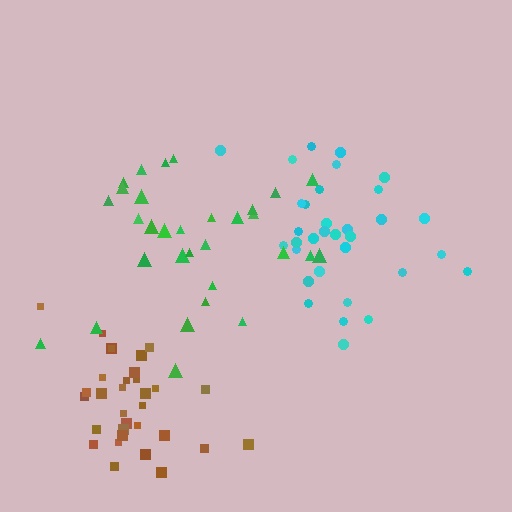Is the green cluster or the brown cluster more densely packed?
Brown.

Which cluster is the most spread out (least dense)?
Green.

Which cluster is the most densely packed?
Brown.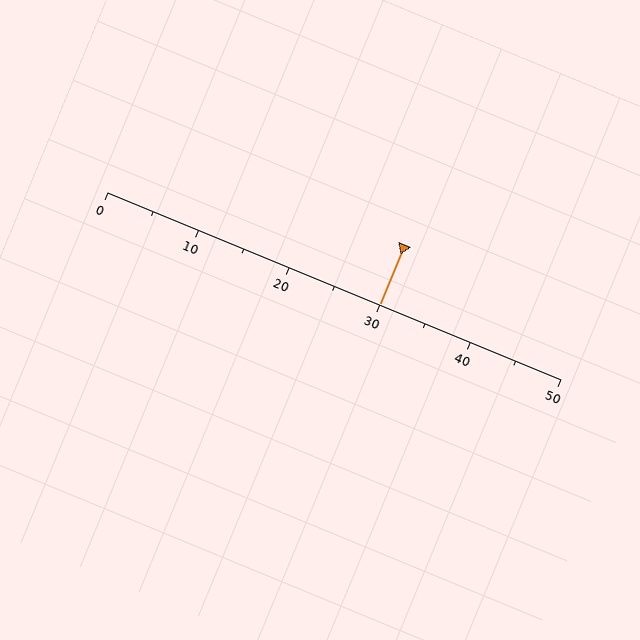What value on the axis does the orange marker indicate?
The marker indicates approximately 30.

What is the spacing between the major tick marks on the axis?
The major ticks are spaced 10 apart.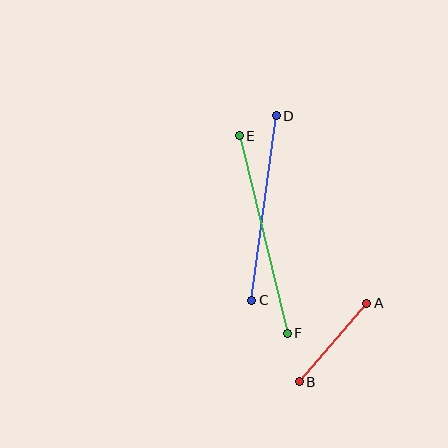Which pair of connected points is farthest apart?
Points E and F are farthest apart.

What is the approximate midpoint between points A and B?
The midpoint is at approximately (333, 342) pixels.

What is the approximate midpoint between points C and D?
The midpoint is at approximately (264, 208) pixels.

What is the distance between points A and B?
The distance is approximately 103 pixels.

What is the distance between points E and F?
The distance is approximately 203 pixels.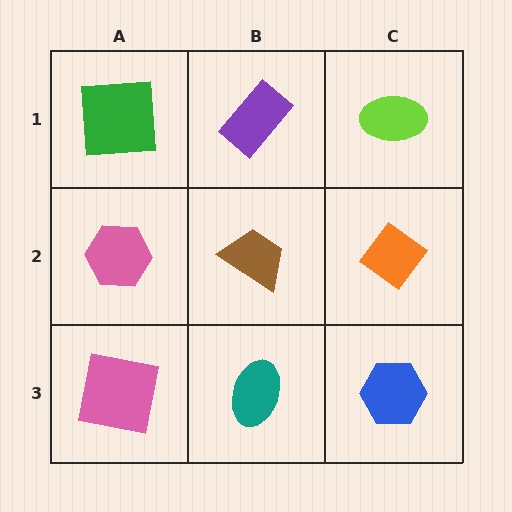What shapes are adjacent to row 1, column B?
A brown trapezoid (row 2, column B), a green square (row 1, column A), a lime ellipse (row 1, column C).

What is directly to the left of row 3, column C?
A teal ellipse.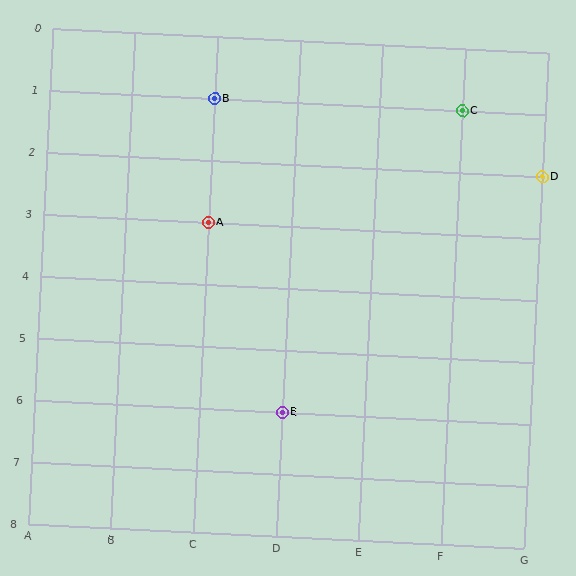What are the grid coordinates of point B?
Point B is at grid coordinates (C, 1).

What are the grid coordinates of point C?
Point C is at grid coordinates (F, 1).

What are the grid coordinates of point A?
Point A is at grid coordinates (C, 3).